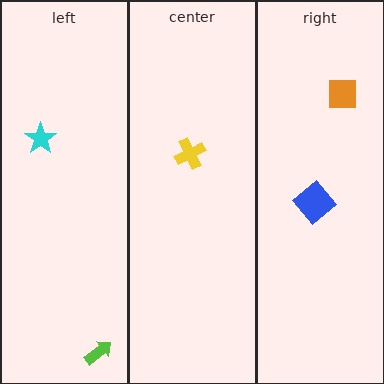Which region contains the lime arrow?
The left region.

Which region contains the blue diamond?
The right region.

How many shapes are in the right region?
2.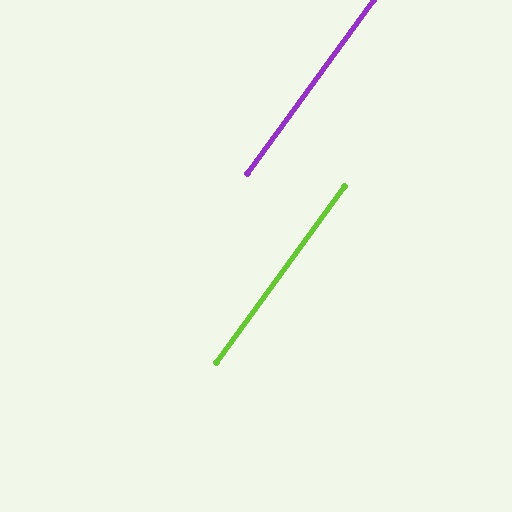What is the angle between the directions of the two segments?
Approximately 0 degrees.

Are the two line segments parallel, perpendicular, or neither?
Parallel — their directions differ by only 0.1°.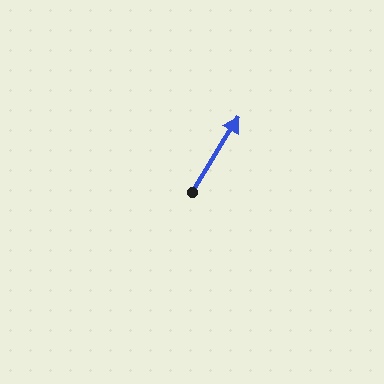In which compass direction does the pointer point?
Northeast.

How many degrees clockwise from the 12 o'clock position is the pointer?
Approximately 32 degrees.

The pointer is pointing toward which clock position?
Roughly 1 o'clock.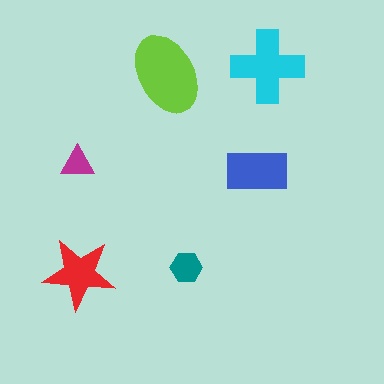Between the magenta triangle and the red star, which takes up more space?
The red star.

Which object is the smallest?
The magenta triangle.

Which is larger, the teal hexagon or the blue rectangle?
The blue rectangle.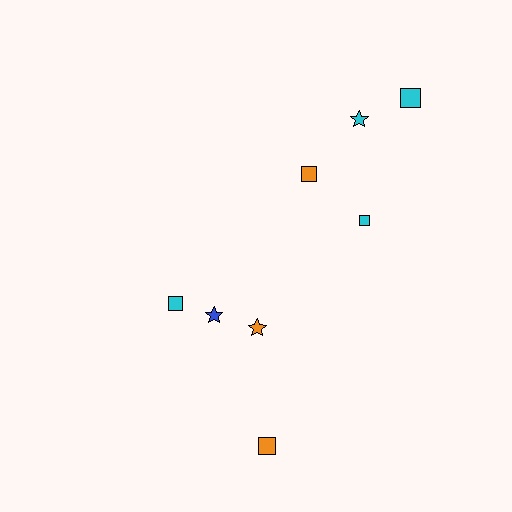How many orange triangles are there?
There are no orange triangles.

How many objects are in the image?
There are 8 objects.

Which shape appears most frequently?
Square, with 5 objects.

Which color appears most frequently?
Cyan, with 4 objects.